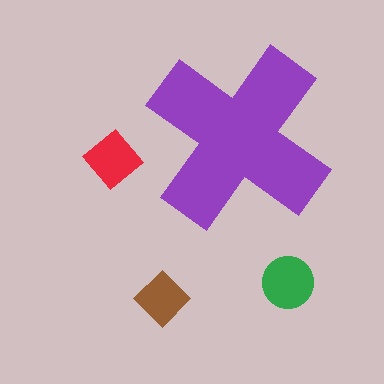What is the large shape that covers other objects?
A purple cross.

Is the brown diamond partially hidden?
No, the brown diamond is fully visible.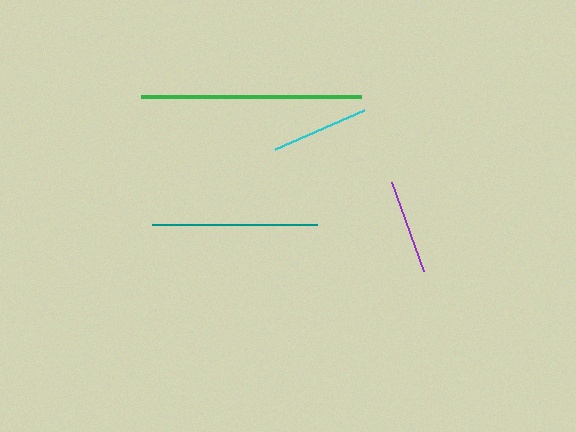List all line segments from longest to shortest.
From longest to shortest: green, teal, cyan, purple.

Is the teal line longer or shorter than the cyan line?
The teal line is longer than the cyan line.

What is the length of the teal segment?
The teal segment is approximately 165 pixels long.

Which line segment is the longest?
The green line is the longest at approximately 220 pixels.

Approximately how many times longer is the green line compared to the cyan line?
The green line is approximately 2.3 times the length of the cyan line.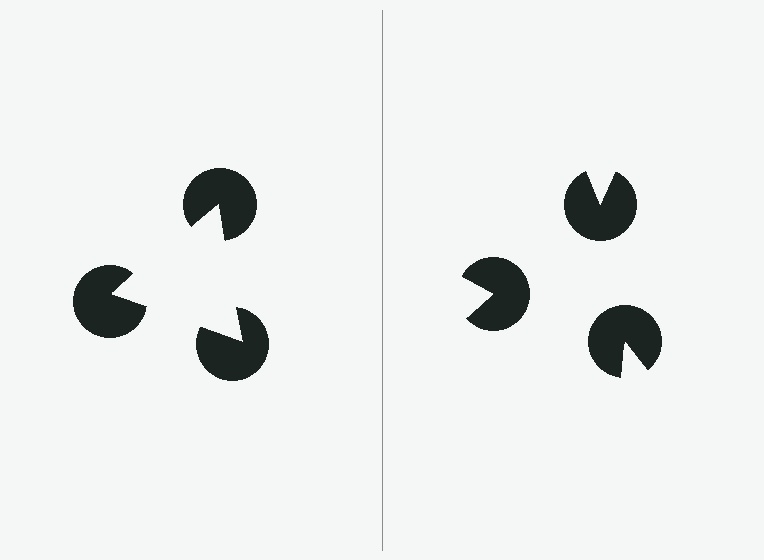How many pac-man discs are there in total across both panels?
6 — 3 on each side.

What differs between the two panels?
The pac-man discs are positioned identically on both sides; only the wedge orientations differ. On the left they align to a triangle; on the right they are misaligned.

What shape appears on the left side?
An illusory triangle.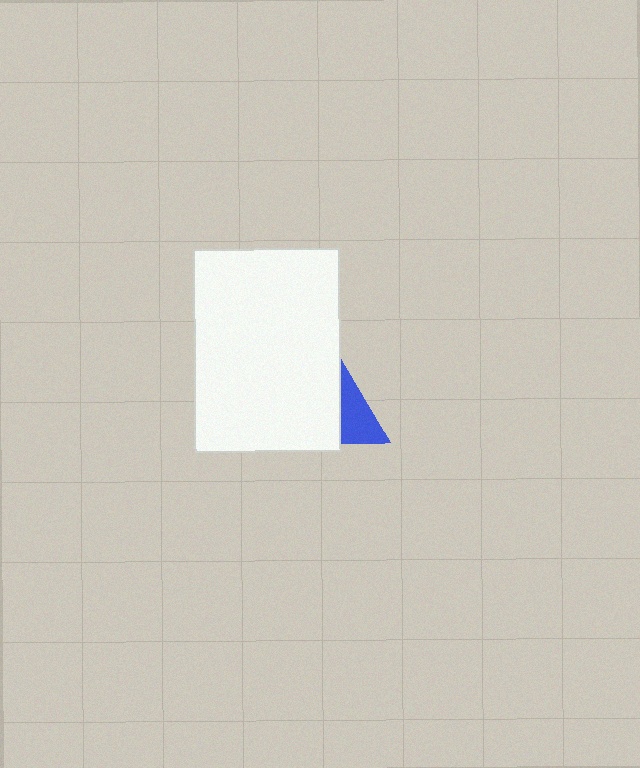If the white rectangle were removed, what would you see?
You would see the complete blue triangle.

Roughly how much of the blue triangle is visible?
A small part of it is visible (roughly 43%).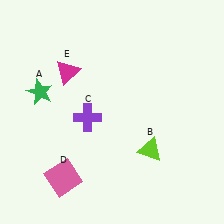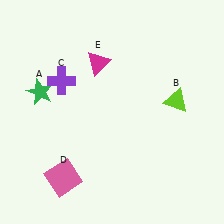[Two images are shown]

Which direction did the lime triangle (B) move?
The lime triangle (B) moved up.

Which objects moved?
The objects that moved are: the lime triangle (B), the purple cross (C), the magenta triangle (E).